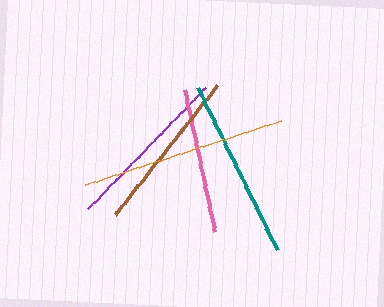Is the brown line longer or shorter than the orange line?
The orange line is longer than the brown line.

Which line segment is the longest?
The orange line is the longest at approximately 205 pixels.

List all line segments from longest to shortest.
From longest to shortest: orange, teal, purple, brown, pink.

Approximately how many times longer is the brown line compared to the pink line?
The brown line is approximately 1.1 times the length of the pink line.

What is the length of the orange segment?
The orange segment is approximately 205 pixels long.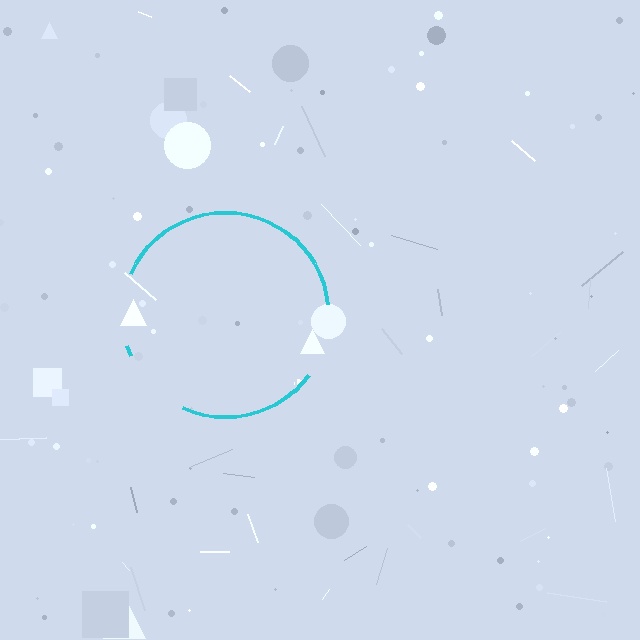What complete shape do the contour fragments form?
The contour fragments form a circle.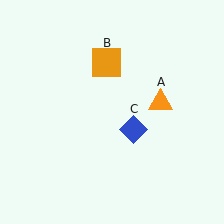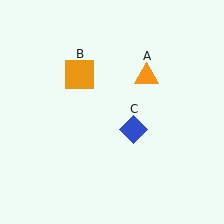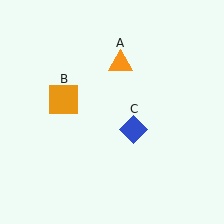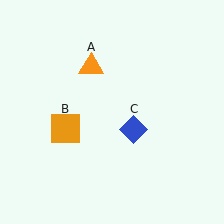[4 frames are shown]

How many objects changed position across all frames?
2 objects changed position: orange triangle (object A), orange square (object B).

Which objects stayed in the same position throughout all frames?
Blue diamond (object C) remained stationary.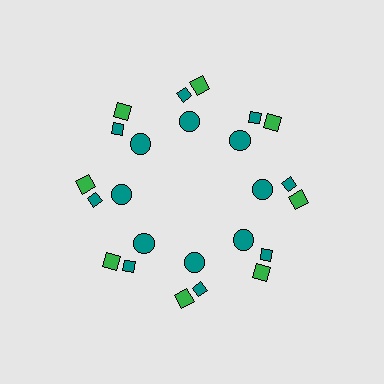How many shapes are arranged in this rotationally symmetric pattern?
There are 24 shapes, arranged in 8 groups of 3.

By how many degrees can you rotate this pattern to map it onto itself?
The pattern maps onto itself every 45 degrees of rotation.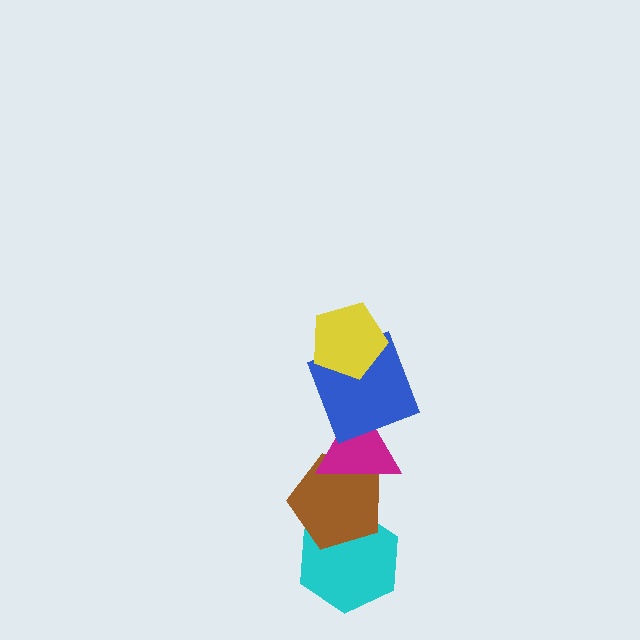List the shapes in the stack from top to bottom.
From top to bottom: the yellow pentagon, the blue square, the magenta triangle, the brown pentagon, the cyan hexagon.